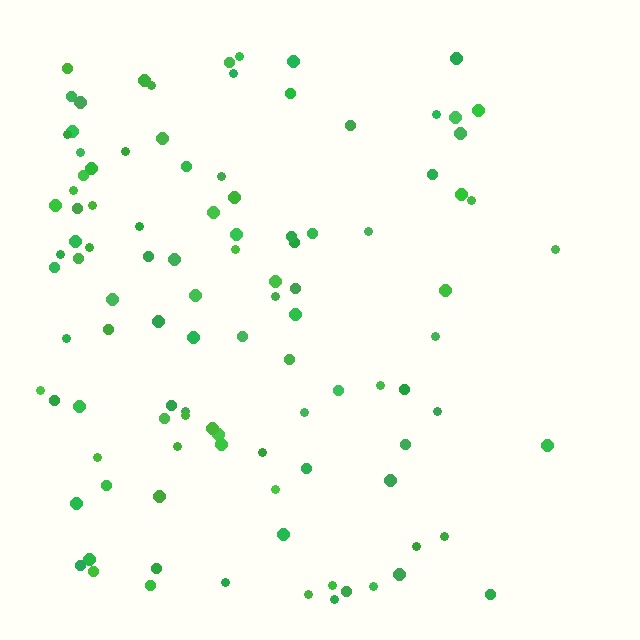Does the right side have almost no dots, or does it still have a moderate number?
Still a moderate number, just noticeably fewer than the left.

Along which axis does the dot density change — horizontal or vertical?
Horizontal.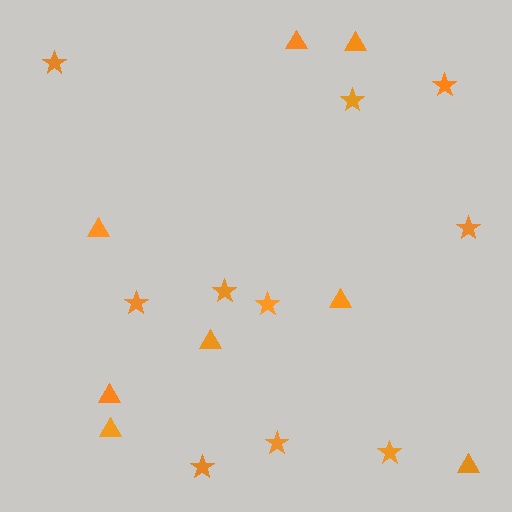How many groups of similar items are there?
There are 2 groups: one group of triangles (8) and one group of stars (10).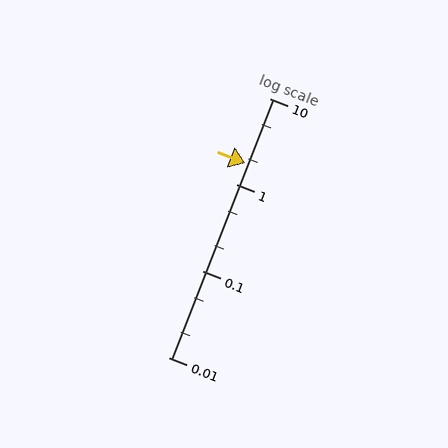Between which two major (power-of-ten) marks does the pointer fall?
The pointer is between 1 and 10.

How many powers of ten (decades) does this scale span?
The scale spans 3 decades, from 0.01 to 10.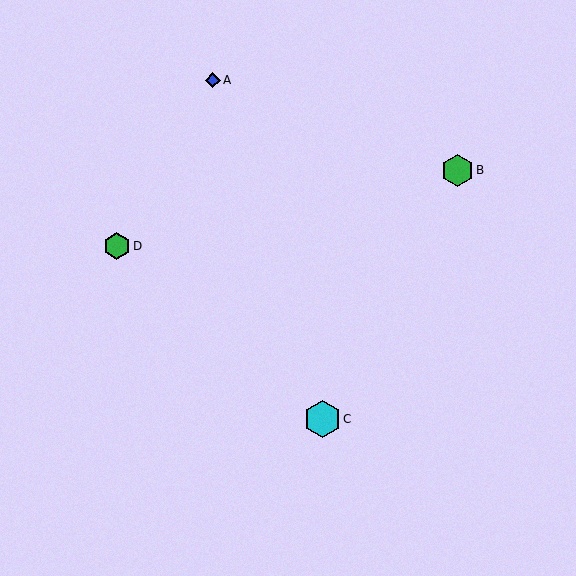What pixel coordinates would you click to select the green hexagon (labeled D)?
Click at (117, 246) to select the green hexagon D.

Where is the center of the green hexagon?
The center of the green hexagon is at (457, 170).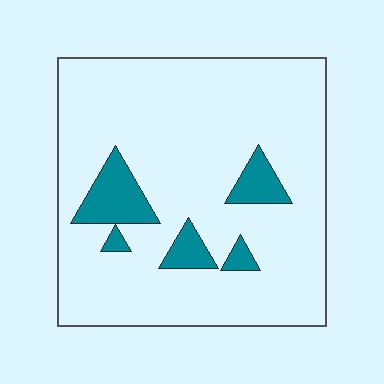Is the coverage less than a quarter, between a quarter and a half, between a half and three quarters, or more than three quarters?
Less than a quarter.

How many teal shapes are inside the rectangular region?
5.